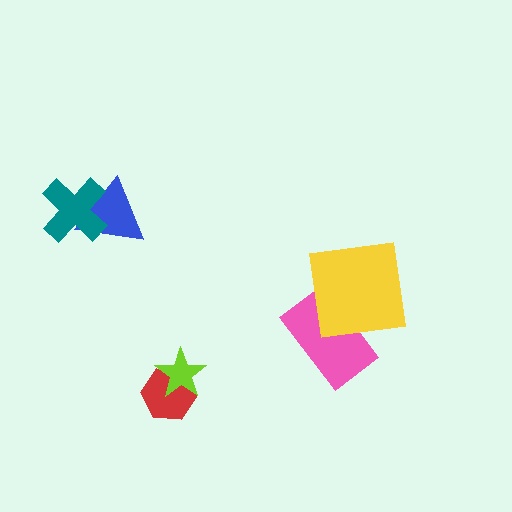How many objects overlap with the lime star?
1 object overlaps with the lime star.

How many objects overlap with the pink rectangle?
1 object overlaps with the pink rectangle.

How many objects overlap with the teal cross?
1 object overlaps with the teal cross.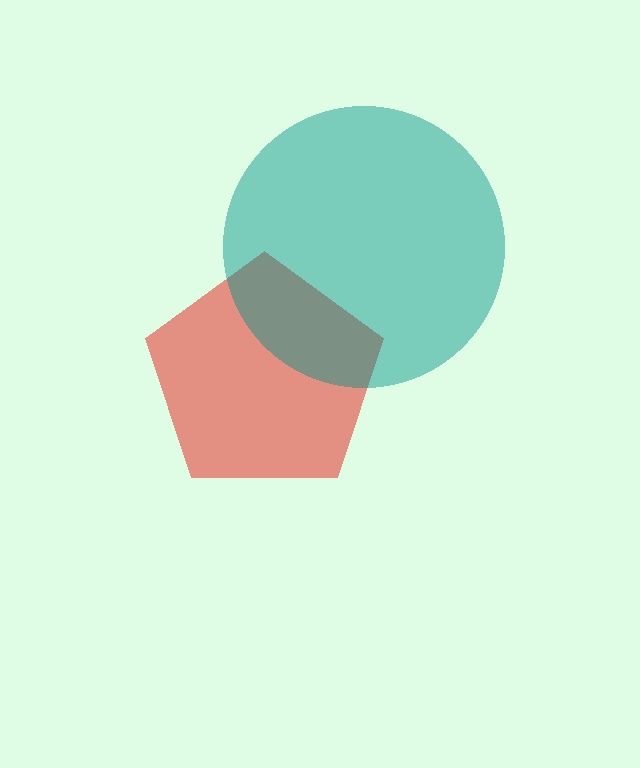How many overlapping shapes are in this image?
There are 2 overlapping shapes in the image.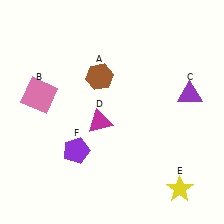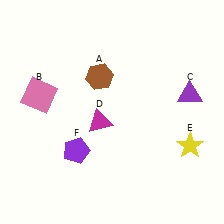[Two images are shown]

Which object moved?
The yellow star (E) moved up.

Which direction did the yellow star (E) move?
The yellow star (E) moved up.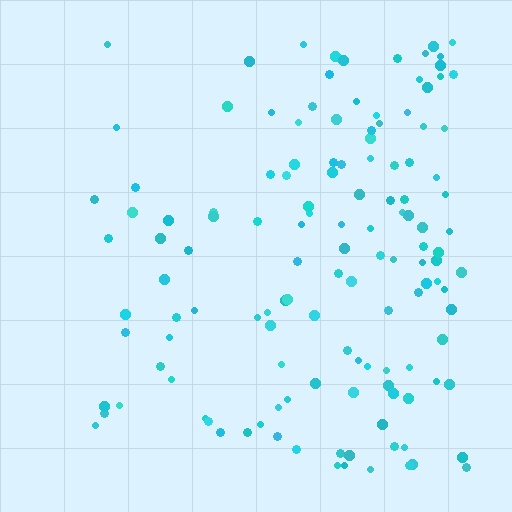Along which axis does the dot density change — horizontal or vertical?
Horizontal.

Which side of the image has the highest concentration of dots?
The right.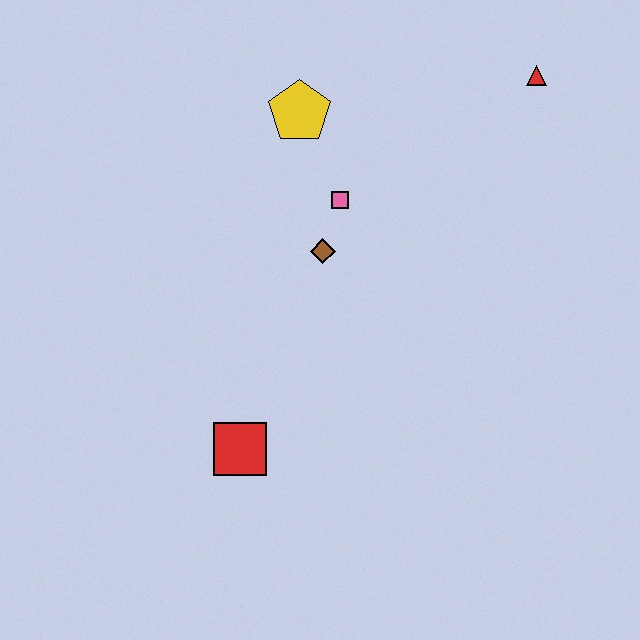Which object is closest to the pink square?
The brown diamond is closest to the pink square.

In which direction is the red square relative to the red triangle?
The red square is below the red triangle.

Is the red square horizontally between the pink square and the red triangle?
No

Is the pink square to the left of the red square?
No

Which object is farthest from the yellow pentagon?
The red square is farthest from the yellow pentagon.